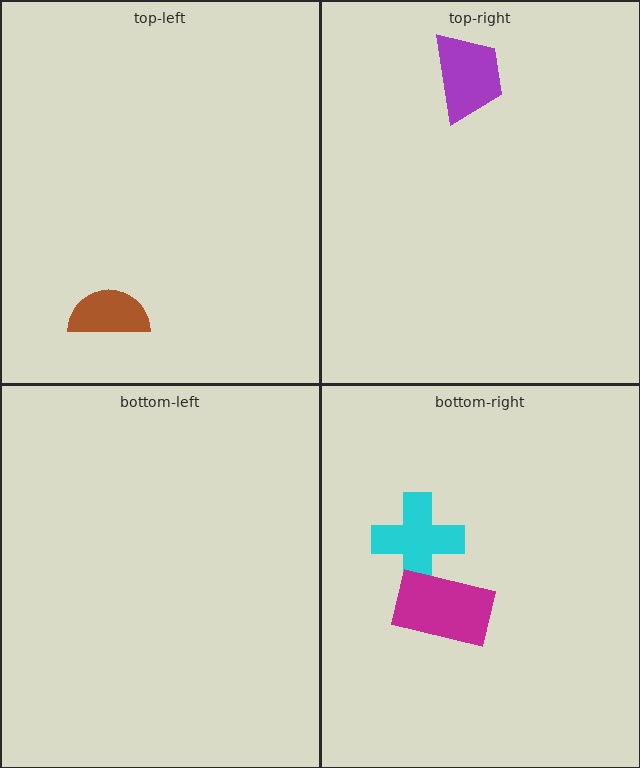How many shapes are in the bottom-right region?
2.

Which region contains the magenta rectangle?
The bottom-right region.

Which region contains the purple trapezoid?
The top-right region.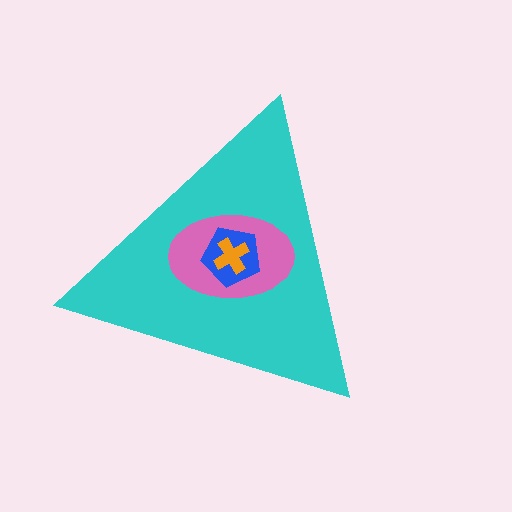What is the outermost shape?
The cyan triangle.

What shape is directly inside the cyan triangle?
The pink ellipse.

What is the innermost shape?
The orange cross.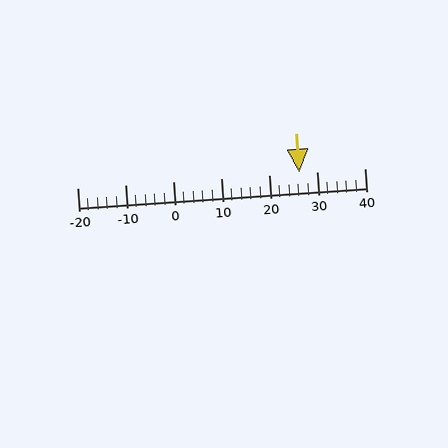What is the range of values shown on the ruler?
The ruler shows values from -20 to 40.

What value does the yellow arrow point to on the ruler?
The yellow arrow points to approximately 26.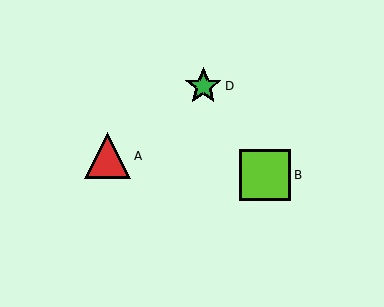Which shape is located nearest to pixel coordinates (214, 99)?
The green star (labeled D) at (203, 86) is nearest to that location.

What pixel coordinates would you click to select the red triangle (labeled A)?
Click at (108, 156) to select the red triangle A.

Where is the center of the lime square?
The center of the lime square is at (265, 175).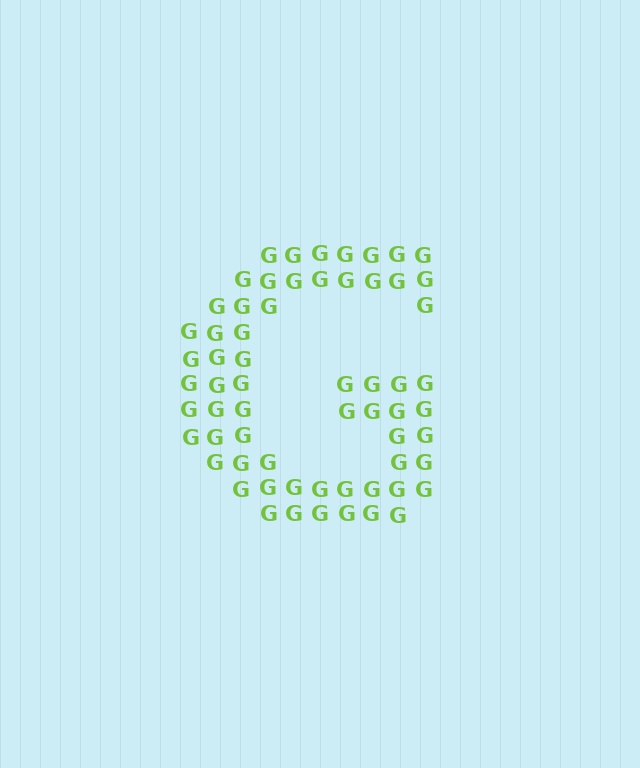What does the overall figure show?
The overall figure shows the letter G.